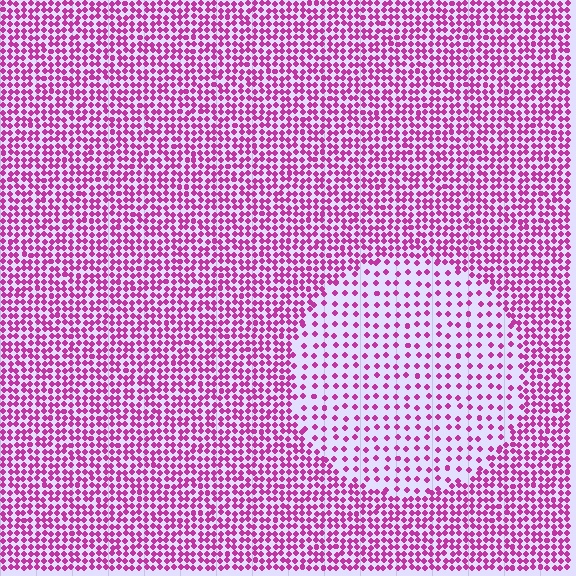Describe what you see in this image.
The image contains small magenta elements arranged at two different densities. A circle-shaped region is visible where the elements are less densely packed than the surrounding area.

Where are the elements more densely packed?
The elements are more densely packed outside the circle boundary.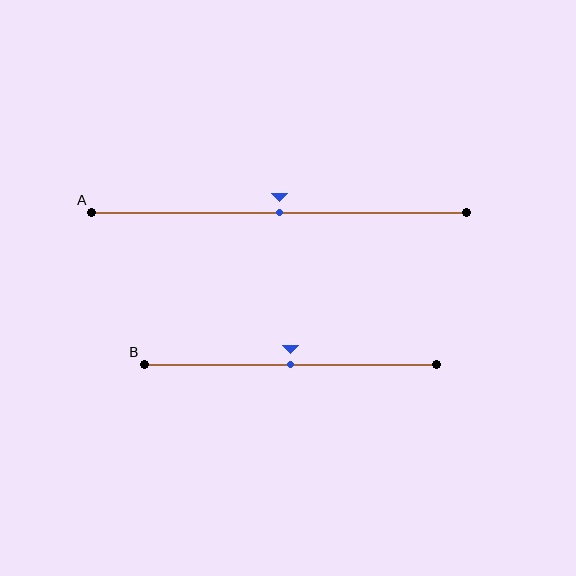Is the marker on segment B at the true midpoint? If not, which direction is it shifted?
Yes, the marker on segment B is at the true midpoint.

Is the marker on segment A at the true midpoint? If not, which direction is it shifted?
Yes, the marker on segment A is at the true midpoint.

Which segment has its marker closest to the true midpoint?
Segment A has its marker closest to the true midpoint.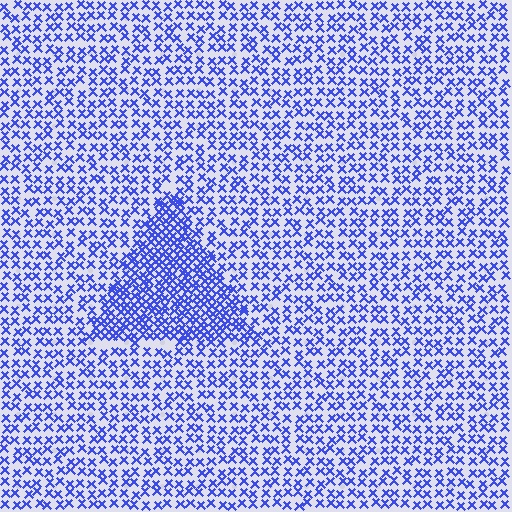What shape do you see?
I see a triangle.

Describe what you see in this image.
The image contains small blue elements arranged at two different densities. A triangle-shaped region is visible where the elements are more densely packed than the surrounding area.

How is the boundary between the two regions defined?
The boundary is defined by a change in element density (approximately 2.0x ratio). All elements are the same color, size, and shape.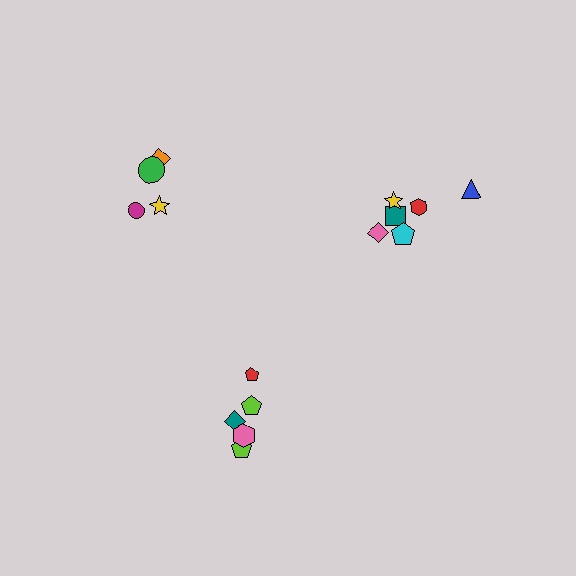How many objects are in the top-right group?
There are 6 objects.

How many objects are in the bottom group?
There are 5 objects.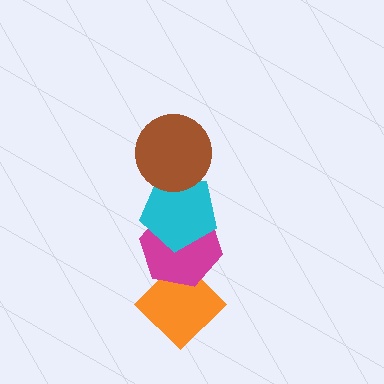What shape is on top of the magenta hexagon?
The cyan pentagon is on top of the magenta hexagon.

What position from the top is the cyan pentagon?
The cyan pentagon is 2nd from the top.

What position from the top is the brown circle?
The brown circle is 1st from the top.